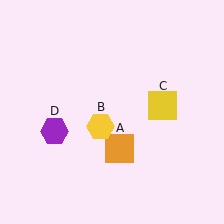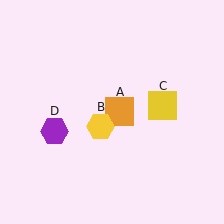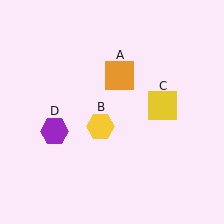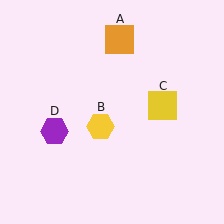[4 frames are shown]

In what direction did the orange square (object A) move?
The orange square (object A) moved up.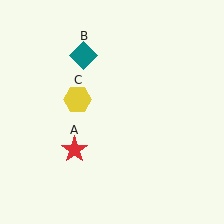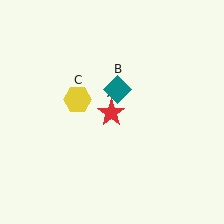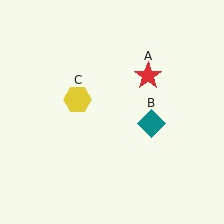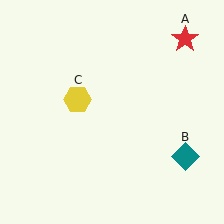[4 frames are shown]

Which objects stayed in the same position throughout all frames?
Yellow hexagon (object C) remained stationary.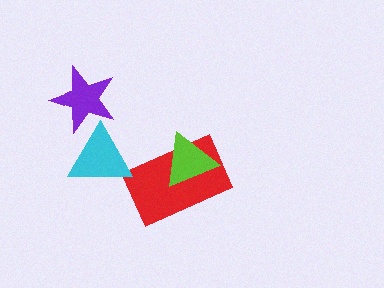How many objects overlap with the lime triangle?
1 object overlaps with the lime triangle.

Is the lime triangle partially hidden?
No, no other shape covers it.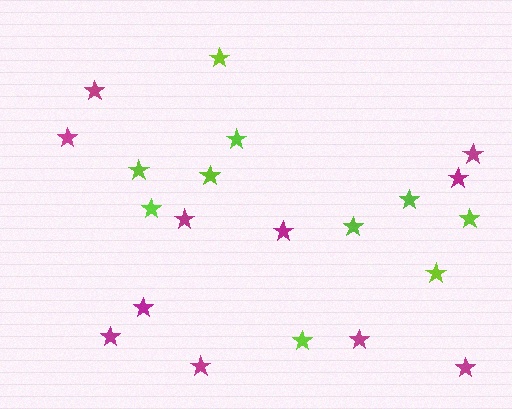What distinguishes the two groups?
There are 2 groups: one group of lime stars (10) and one group of magenta stars (11).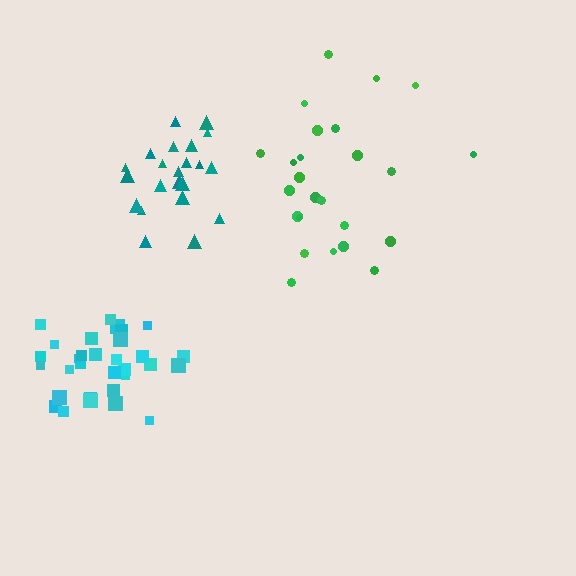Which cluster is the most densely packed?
Cyan.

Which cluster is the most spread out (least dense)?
Green.